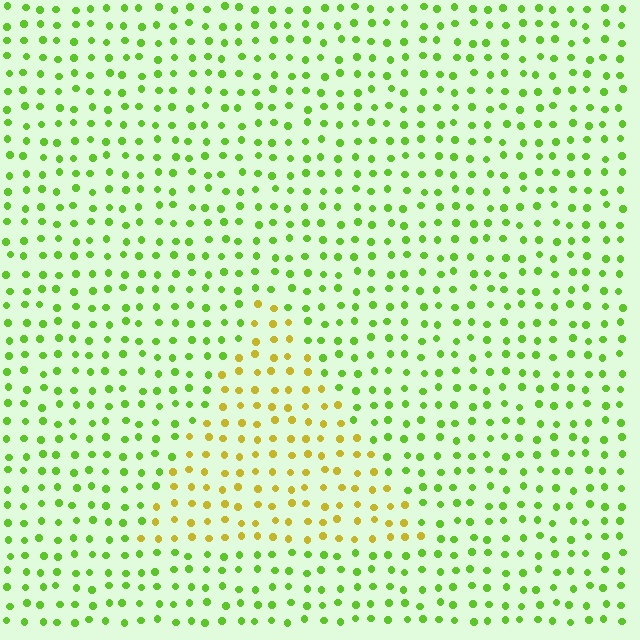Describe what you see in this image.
The image is filled with small lime elements in a uniform arrangement. A triangle-shaped region is visible where the elements are tinted to a slightly different hue, forming a subtle color boundary.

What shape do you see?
I see a triangle.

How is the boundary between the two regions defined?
The boundary is defined purely by a slight shift in hue (about 47 degrees). Spacing, size, and orientation are identical on both sides.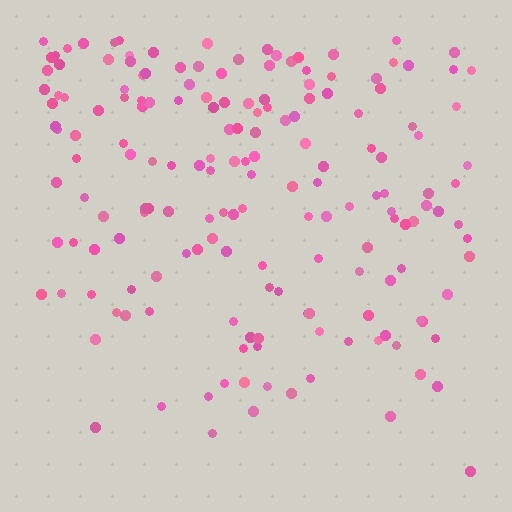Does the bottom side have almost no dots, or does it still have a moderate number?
Still a moderate number, just noticeably fewer than the top.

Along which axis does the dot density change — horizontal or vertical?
Vertical.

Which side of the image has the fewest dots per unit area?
The bottom.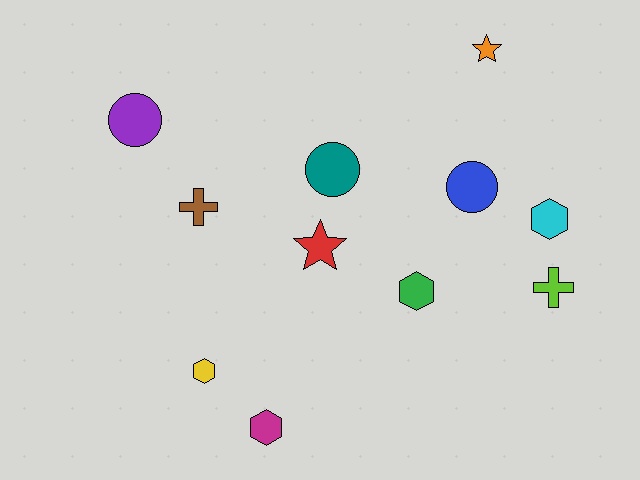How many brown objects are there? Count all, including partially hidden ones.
There is 1 brown object.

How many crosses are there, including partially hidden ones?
There are 2 crosses.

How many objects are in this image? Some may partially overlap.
There are 11 objects.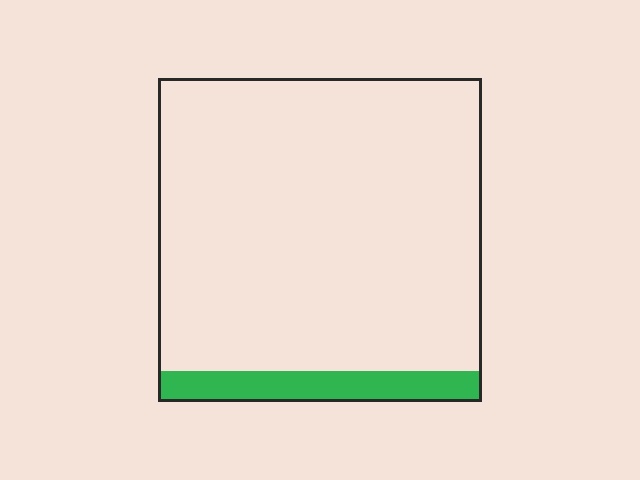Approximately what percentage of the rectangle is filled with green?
Approximately 10%.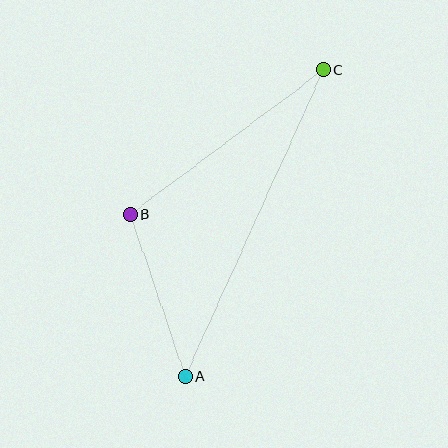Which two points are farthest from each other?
Points A and C are farthest from each other.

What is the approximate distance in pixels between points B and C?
The distance between B and C is approximately 242 pixels.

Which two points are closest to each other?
Points A and B are closest to each other.